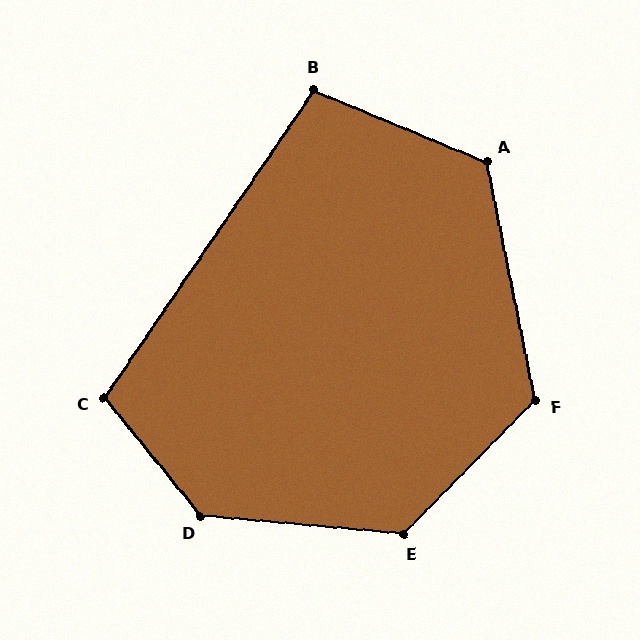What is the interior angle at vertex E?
Approximately 129 degrees (obtuse).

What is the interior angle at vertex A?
Approximately 124 degrees (obtuse).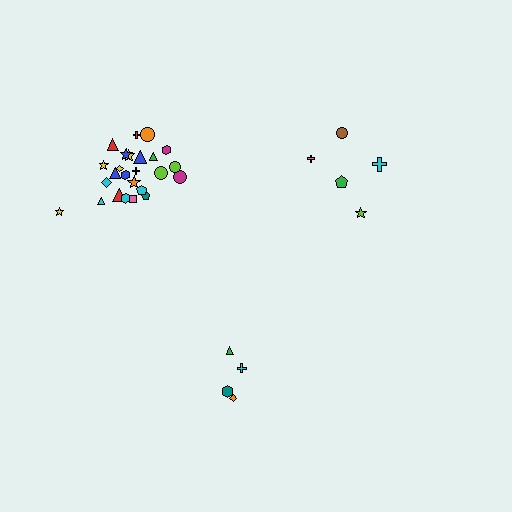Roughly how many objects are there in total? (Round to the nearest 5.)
Roughly 35 objects in total.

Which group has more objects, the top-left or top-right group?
The top-left group.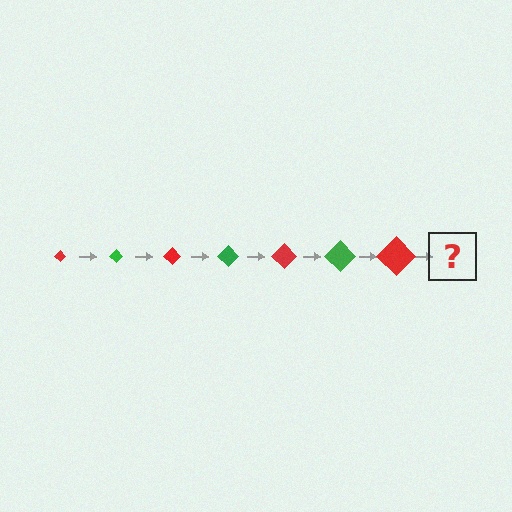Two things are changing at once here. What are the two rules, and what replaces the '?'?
The two rules are that the diamond grows larger each step and the color cycles through red and green. The '?' should be a green diamond, larger than the previous one.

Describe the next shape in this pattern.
It should be a green diamond, larger than the previous one.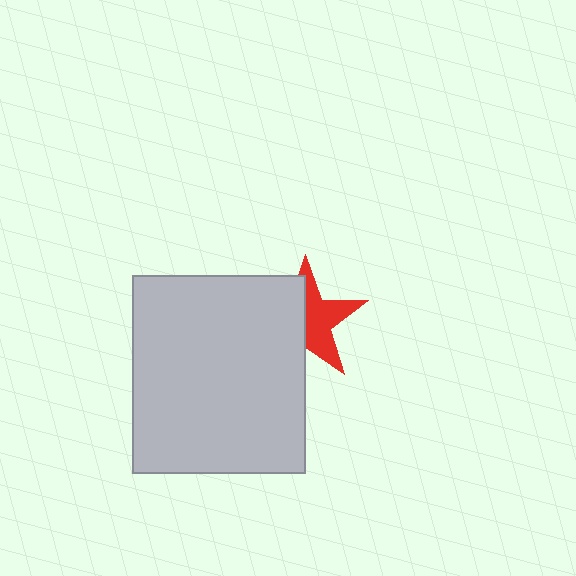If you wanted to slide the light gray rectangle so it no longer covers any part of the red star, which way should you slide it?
Slide it left — that is the most direct way to separate the two shapes.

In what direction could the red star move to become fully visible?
The red star could move right. That would shift it out from behind the light gray rectangle entirely.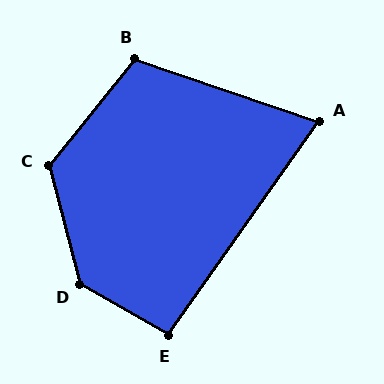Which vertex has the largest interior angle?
D, at approximately 135 degrees.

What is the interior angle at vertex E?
Approximately 95 degrees (obtuse).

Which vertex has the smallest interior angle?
A, at approximately 74 degrees.